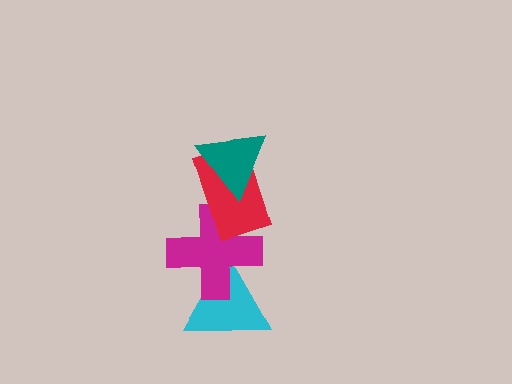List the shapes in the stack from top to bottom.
From top to bottom: the teal triangle, the red rectangle, the magenta cross, the cyan triangle.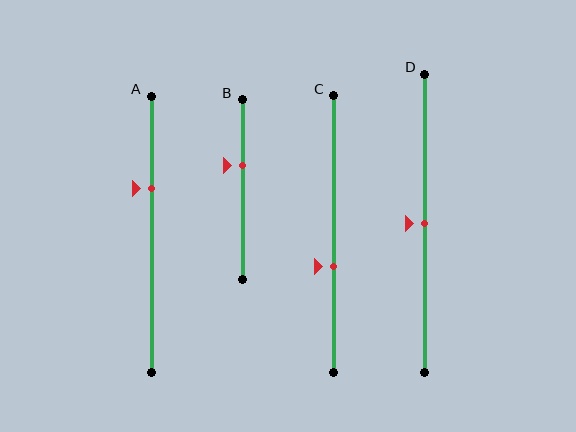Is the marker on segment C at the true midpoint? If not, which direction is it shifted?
No, the marker on segment C is shifted downward by about 12% of the segment length.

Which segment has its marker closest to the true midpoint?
Segment D has its marker closest to the true midpoint.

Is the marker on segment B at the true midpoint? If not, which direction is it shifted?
No, the marker on segment B is shifted upward by about 14% of the segment length.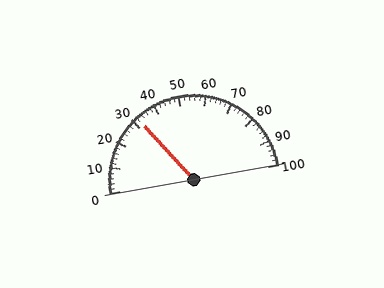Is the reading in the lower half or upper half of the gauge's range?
The reading is in the lower half of the range (0 to 100).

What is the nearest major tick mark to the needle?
The nearest major tick mark is 30.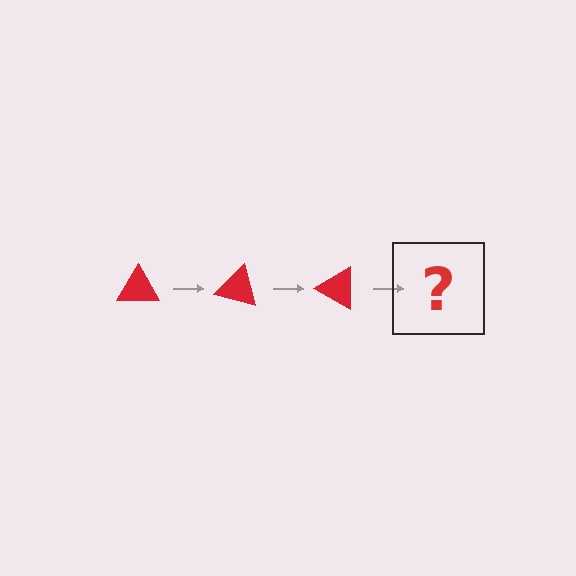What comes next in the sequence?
The next element should be a red triangle rotated 45 degrees.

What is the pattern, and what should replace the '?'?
The pattern is that the triangle rotates 15 degrees each step. The '?' should be a red triangle rotated 45 degrees.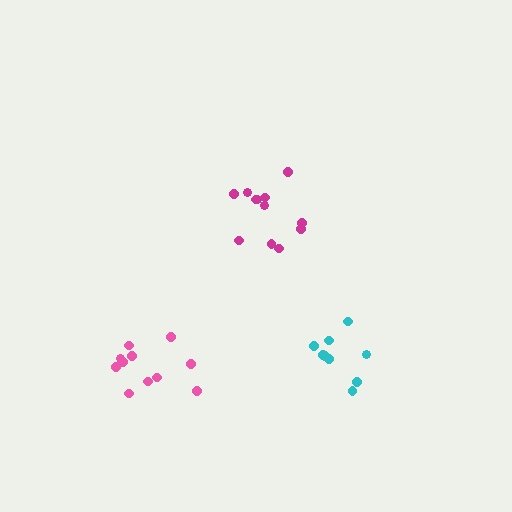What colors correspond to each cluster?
The clusters are colored: pink, magenta, cyan.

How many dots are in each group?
Group 1: 11 dots, Group 2: 12 dots, Group 3: 9 dots (32 total).